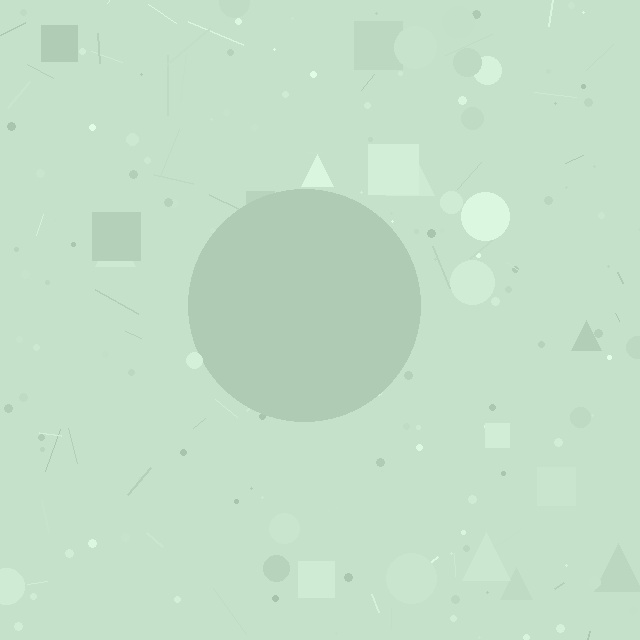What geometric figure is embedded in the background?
A circle is embedded in the background.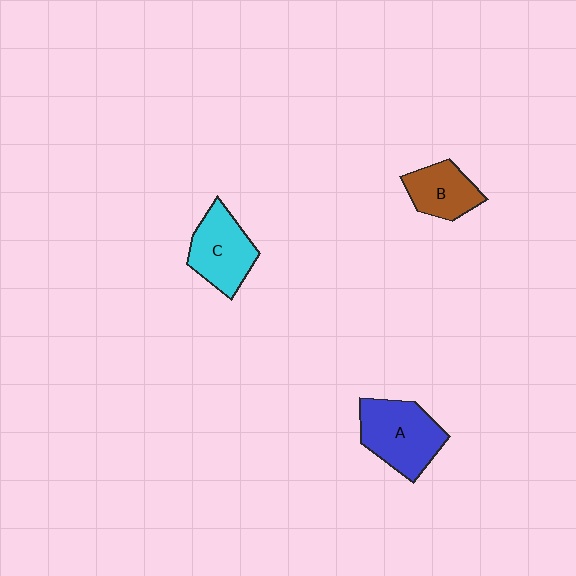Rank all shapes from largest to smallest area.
From largest to smallest: A (blue), C (cyan), B (brown).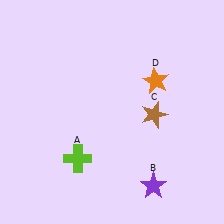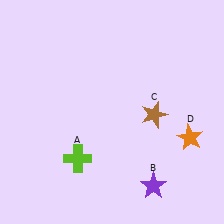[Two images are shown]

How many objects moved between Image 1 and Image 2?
1 object moved between the two images.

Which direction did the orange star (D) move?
The orange star (D) moved down.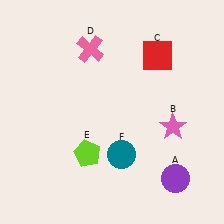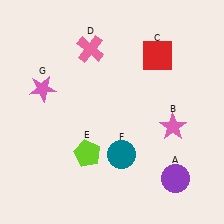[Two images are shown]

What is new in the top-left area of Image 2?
A pink star (G) was added in the top-left area of Image 2.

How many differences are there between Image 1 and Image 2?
There is 1 difference between the two images.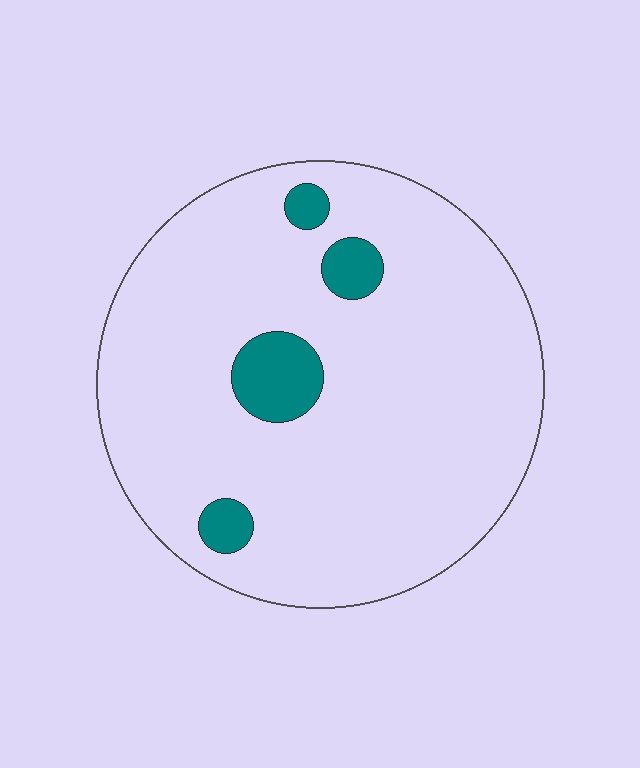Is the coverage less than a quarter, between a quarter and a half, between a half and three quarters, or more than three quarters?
Less than a quarter.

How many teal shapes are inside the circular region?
4.